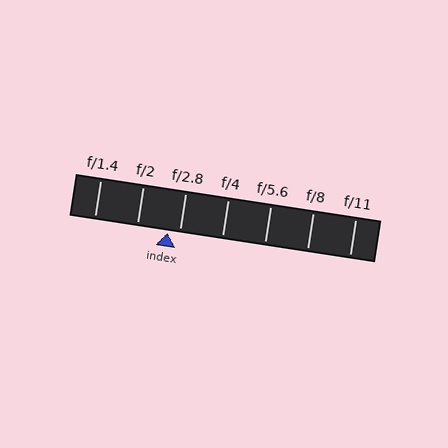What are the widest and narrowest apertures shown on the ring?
The widest aperture shown is f/1.4 and the narrowest is f/11.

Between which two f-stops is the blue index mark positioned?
The index mark is between f/2 and f/2.8.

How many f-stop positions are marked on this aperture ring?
There are 7 f-stop positions marked.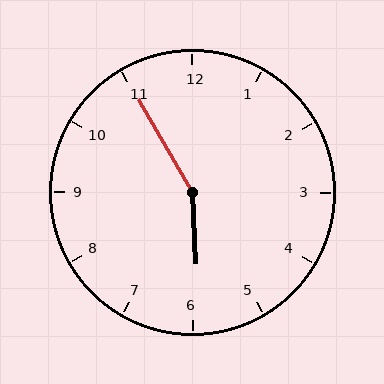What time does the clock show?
5:55.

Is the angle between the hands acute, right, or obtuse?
It is obtuse.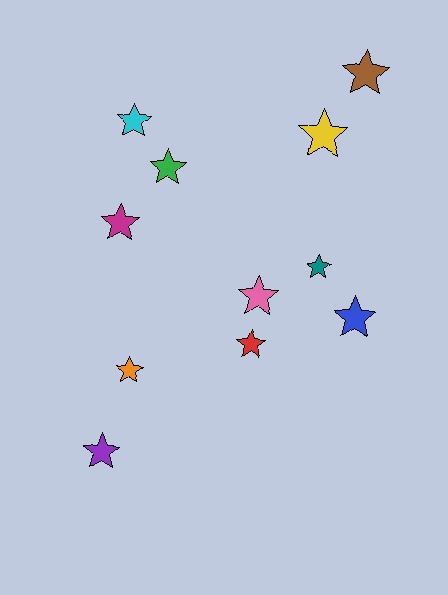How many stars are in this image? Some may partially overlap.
There are 11 stars.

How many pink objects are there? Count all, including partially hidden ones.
There is 1 pink object.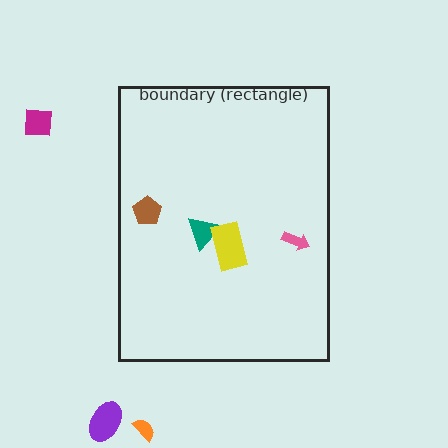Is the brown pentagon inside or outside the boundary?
Inside.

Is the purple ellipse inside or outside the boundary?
Outside.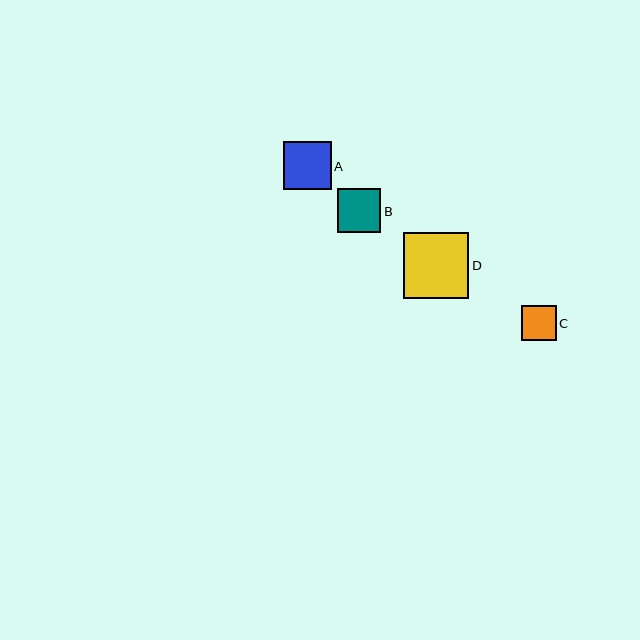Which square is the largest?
Square D is the largest with a size of approximately 65 pixels.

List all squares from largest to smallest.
From largest to smallest: D, A, B, C.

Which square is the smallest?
Square C is the smallest with a size of approximately 35 pixels.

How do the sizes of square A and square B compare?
Square A and square B are approximately the same size.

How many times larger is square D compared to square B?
Square D is approximately 1.5 times the size of square B.